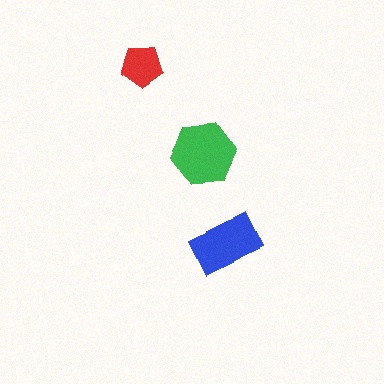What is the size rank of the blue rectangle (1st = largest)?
2nd.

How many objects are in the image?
There are 3 objects in the image.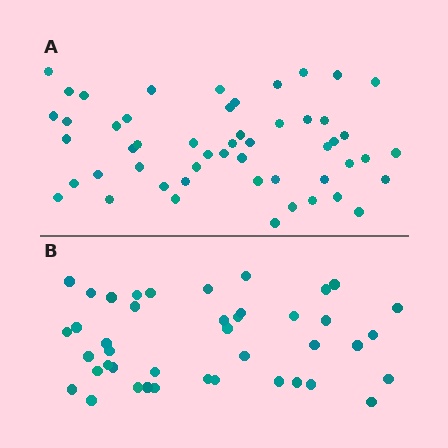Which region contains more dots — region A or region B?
Region A (the top region) has more dots.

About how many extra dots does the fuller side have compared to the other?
Region A has roughly 10 or so more dots than region B.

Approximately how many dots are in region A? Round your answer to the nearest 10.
About 50 dots. (The exact count is 52, which rounds to 50.)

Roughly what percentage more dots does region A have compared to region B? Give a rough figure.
About 25% more.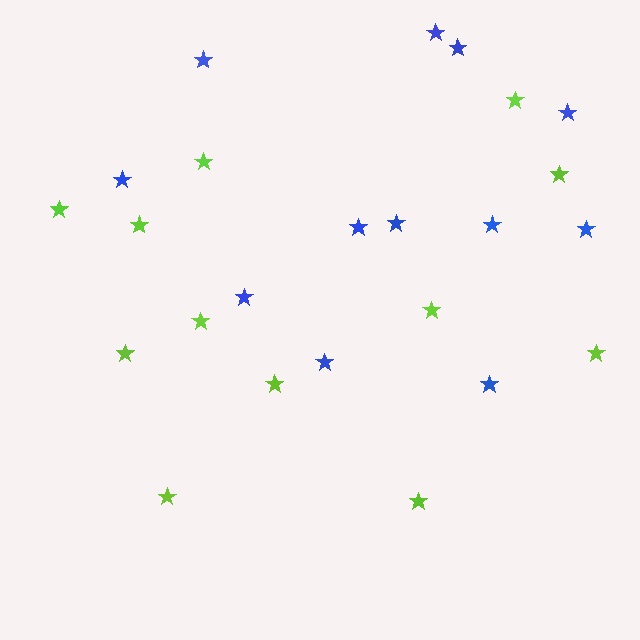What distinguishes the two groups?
There are 2 groups: one group of blue stars (12) and one group of lime stars (12).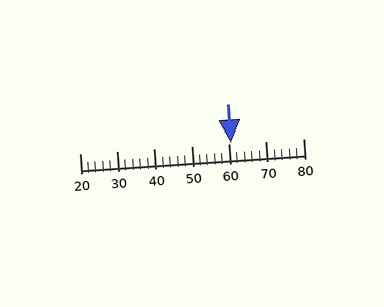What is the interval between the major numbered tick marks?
The major tick marks are spaced 10 units apart.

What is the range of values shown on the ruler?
The ruler shows values from 20 to 80.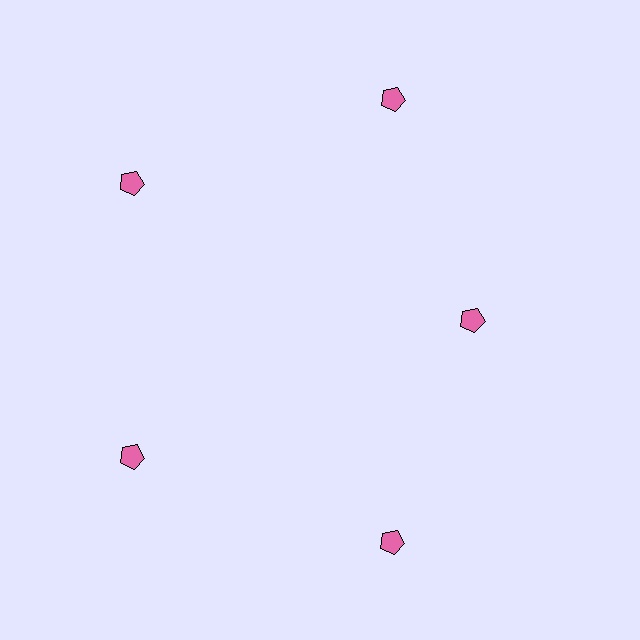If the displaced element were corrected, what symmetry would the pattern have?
It would have 5-fold rotational symmetry — the pattern would map onto itself every 72 degrees.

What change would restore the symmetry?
The symmetry would be restored by moving it outward, back onto the ring so that all 5 pentagons sit at equal angles and equal distance from the center.